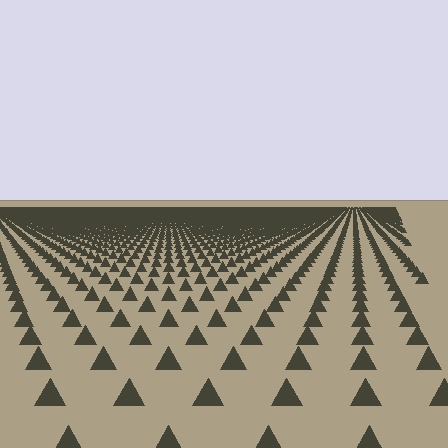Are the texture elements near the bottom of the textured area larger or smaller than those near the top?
Larger. Near the bottom, elements are closer to the viewer and appear at a bigger on-screen size.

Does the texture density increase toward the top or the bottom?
Density increases toward the top.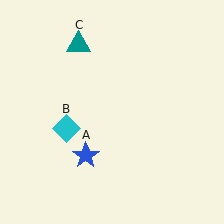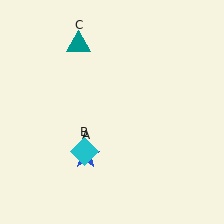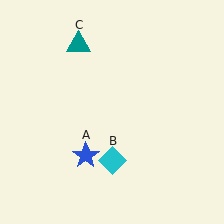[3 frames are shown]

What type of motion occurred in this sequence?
The cyan diamond (object B) rotated counterclockwise around the center of the scene.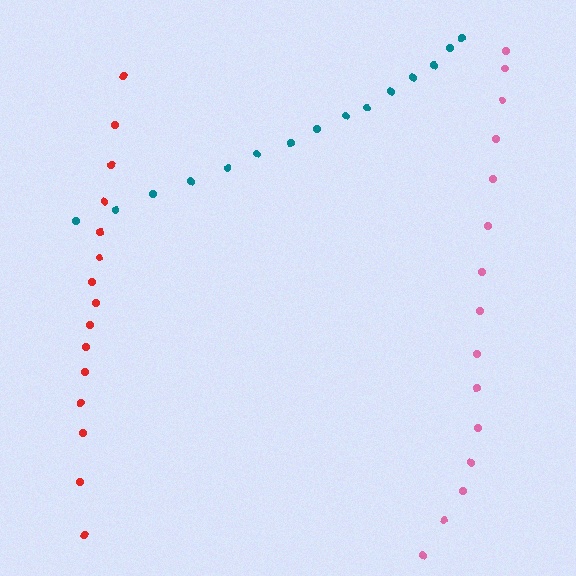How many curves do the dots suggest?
There are 3 distinct paths.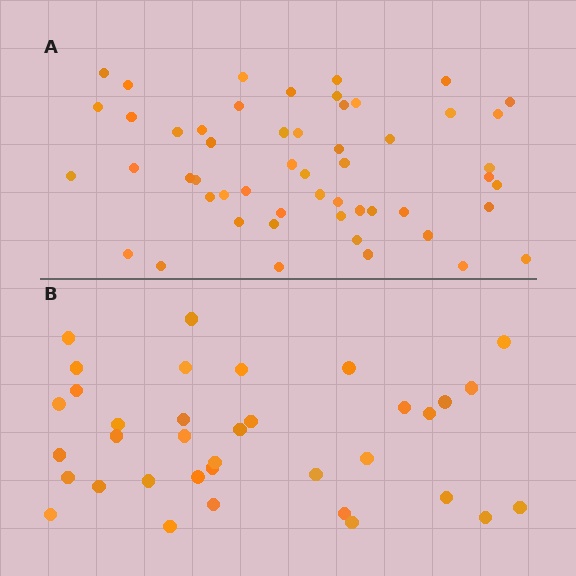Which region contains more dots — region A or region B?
Region A (the top region) has more dots.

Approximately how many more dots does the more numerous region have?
Region A has approximately 15 more dots than region B.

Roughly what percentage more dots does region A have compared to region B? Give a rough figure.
About 45% more.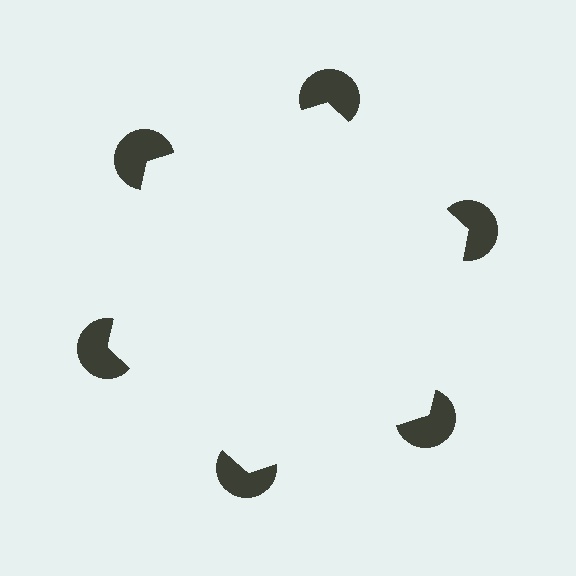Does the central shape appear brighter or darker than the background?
It typically appears slightly brighter than the background, even though no actual brightness change is drawn.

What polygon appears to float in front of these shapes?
An illusory hexagon — its edges are inferred from the aligned wedge cuts in the pac-man discs, not physically drawn.